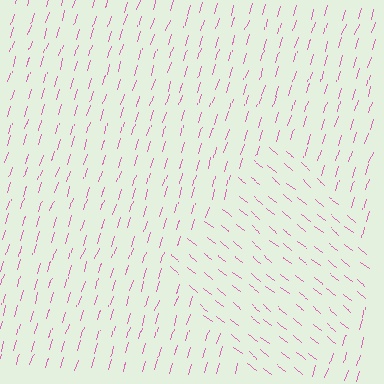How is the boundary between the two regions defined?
The boundary is defined purely by a change in line orientation (approximately 69 degrees difference). All lines are the same color and thickness.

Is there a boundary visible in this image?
Yes, there is a texture boundary formed by a change in line orientation.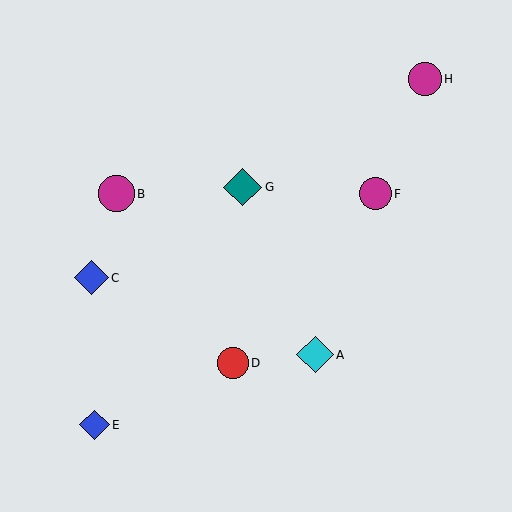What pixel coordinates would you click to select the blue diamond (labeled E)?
Click at (95, 425) to select the blue diamond E.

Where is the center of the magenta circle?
The center of the magenta circle is at (375, 194).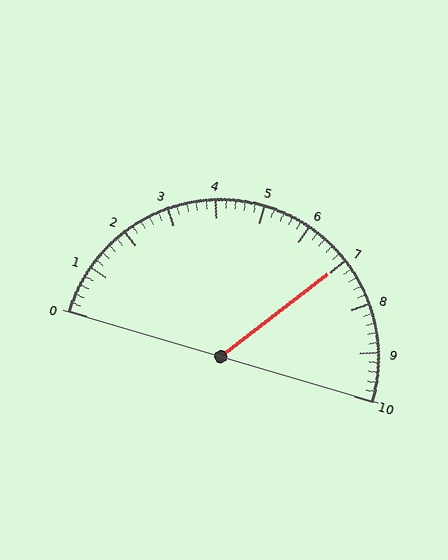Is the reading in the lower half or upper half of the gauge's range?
The reading is in the upper half of the range (0 to 10).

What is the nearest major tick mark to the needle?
The nearest major tick mark is 7.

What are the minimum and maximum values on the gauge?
The gauge ranges from 0 to 10.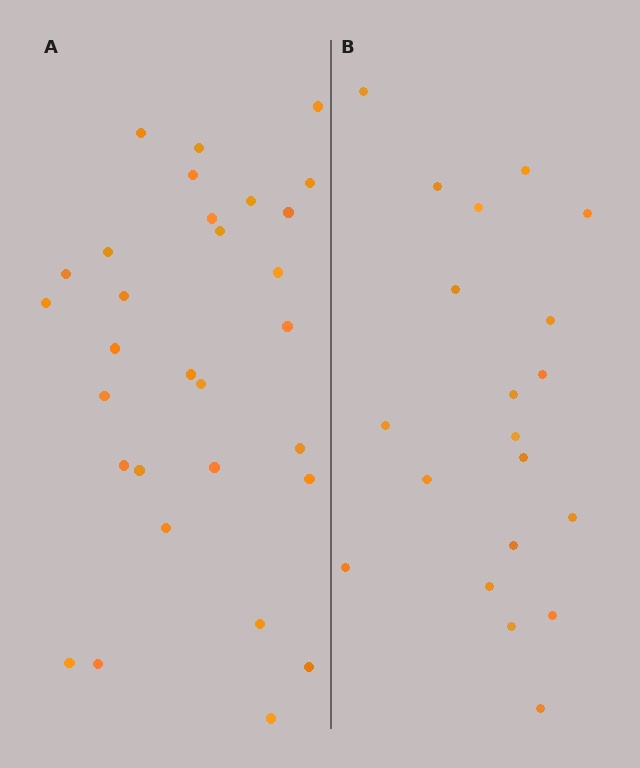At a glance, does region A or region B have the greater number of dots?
Region A (the left region) has more dots.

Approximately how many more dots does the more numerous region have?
Region A has roughly 10 or so more dots than region B.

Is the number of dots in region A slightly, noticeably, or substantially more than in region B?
Region A has substantially more. The ratio is roughly 1.5 to 1.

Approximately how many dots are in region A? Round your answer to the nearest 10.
About 30 dots.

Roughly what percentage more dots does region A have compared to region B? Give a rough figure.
About 50% more.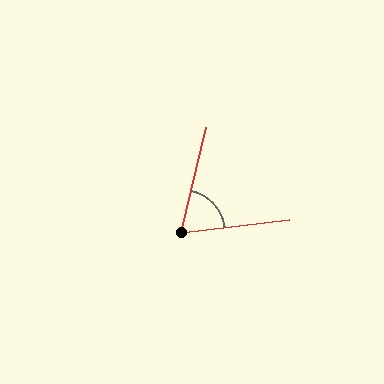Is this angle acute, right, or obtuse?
It is acute.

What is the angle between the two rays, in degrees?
Approximately 70 degrees.